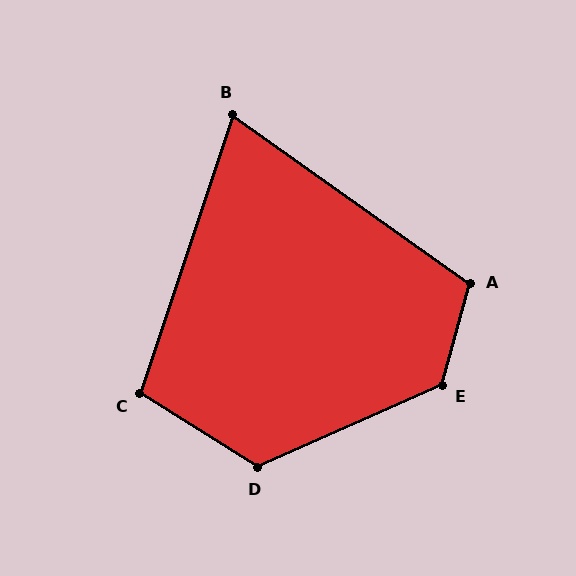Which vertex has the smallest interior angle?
B, at approximately 73 degrees.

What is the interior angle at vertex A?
Approximately 110 degrees (obtuse).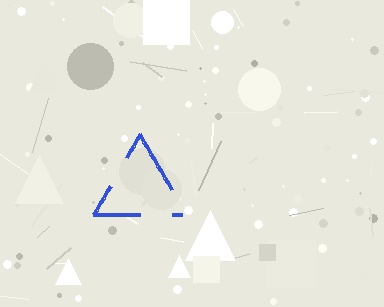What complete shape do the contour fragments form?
The contour fragments form a triangle.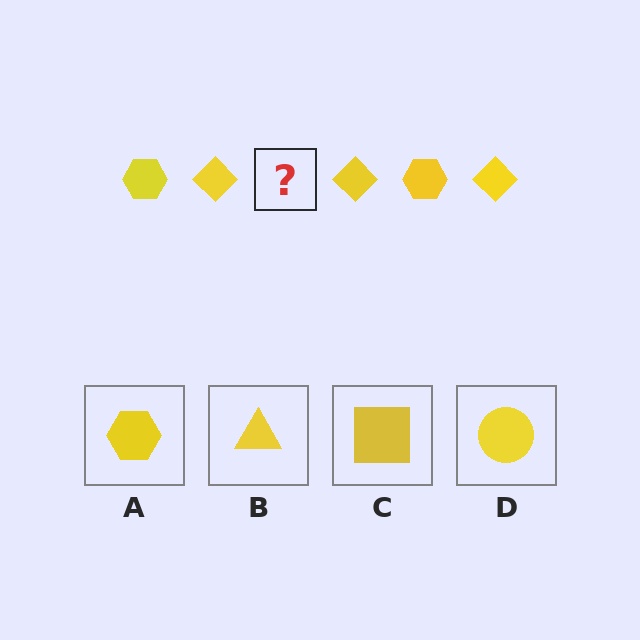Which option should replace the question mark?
Option A.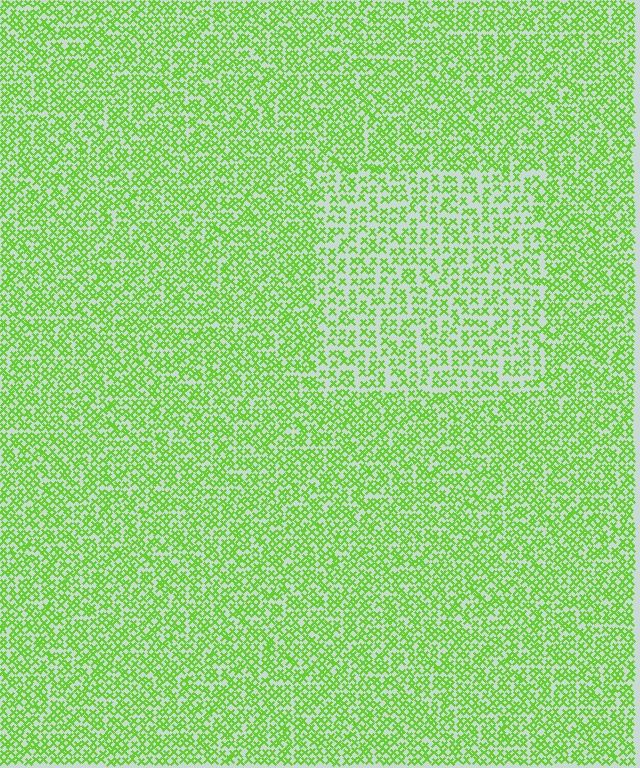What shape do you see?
I see a rectangle.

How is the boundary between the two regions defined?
The boundary is defined by a change in element density (approximately 1.6x ratio). All elements are the same color, size, and shape.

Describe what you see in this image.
The image contains small lime elements arranged at two different densities. A rectangle-shaped region is visible where the elements are less densely packed than the surrounding area.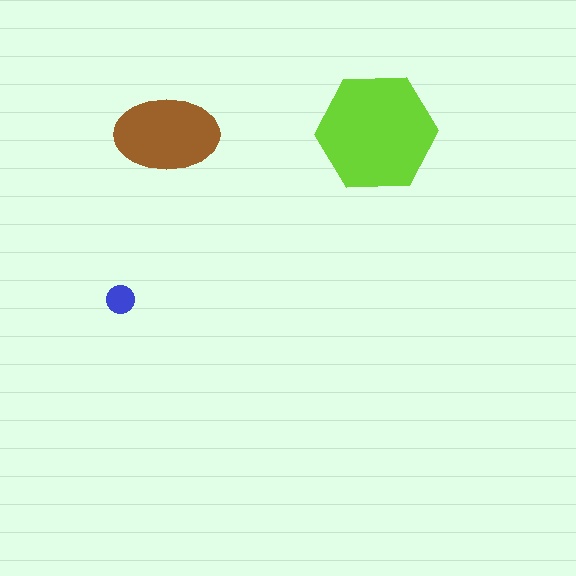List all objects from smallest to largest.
The blue circle, the brown ellipse, the lime hexagon.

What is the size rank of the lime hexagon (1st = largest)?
1st.